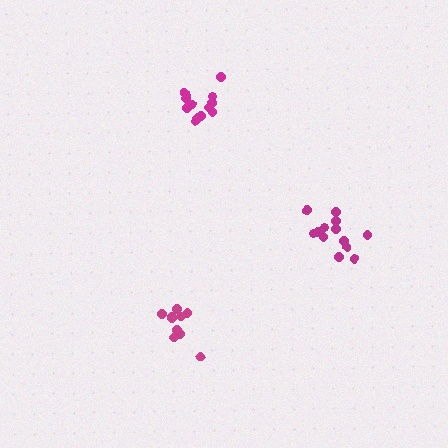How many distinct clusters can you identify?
There are 3 distinct clusters.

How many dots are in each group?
Group 1: 13 dots, Group 2: 10 dots, Group 3: 13 dots (36 total).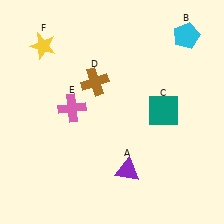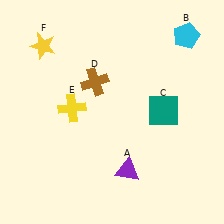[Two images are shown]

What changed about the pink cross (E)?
In Image 1, E is pink. In Image 2, it changed to yellow.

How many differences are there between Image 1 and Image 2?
There is 1 difference between the two images.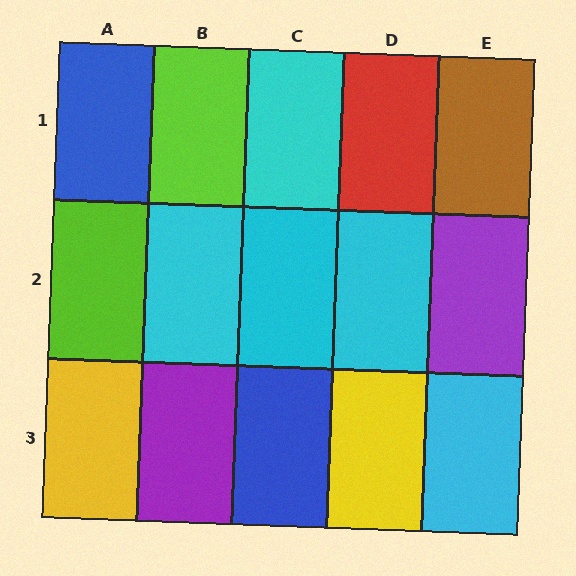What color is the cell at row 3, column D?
Yellow.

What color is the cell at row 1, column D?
Red.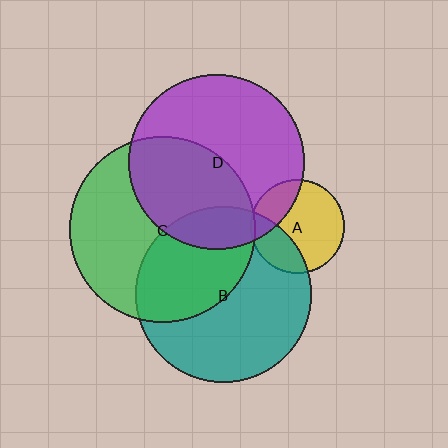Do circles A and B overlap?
Yes.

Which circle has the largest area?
Circle C (green).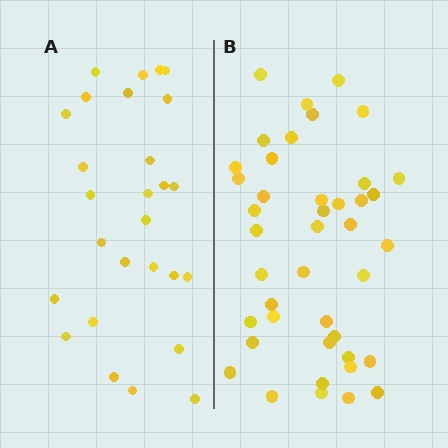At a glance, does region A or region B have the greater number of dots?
Region B (the right region) has more dots.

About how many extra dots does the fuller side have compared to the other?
Region B has approximately 15 more dots than region A.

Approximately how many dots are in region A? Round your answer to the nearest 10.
About 30 dots. (The exact count is 27, which rounds to 30.)